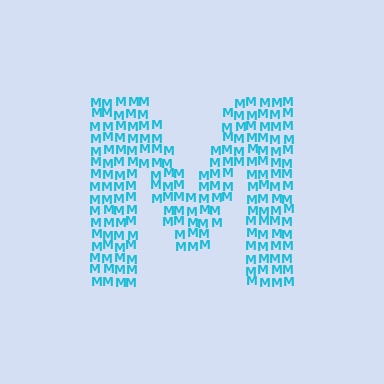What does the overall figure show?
The overall figure shows the letter M.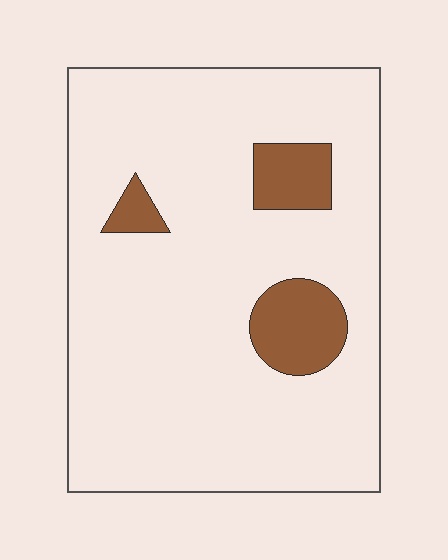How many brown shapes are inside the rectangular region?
3.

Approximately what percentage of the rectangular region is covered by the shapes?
Approximately 10%.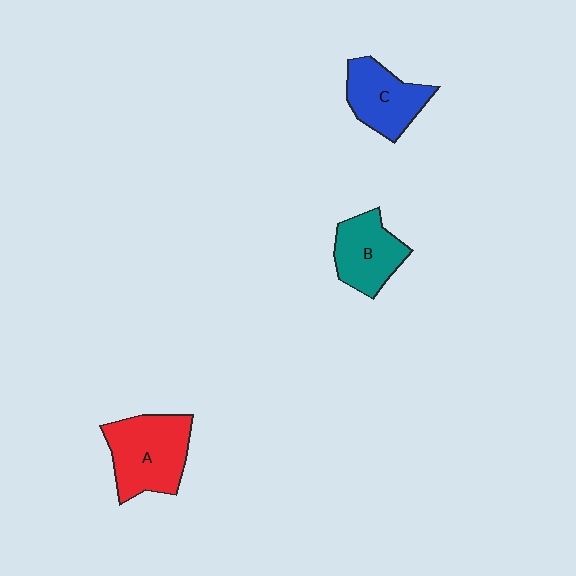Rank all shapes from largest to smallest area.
From largest to smallest: A (red), C (blue), B (teal).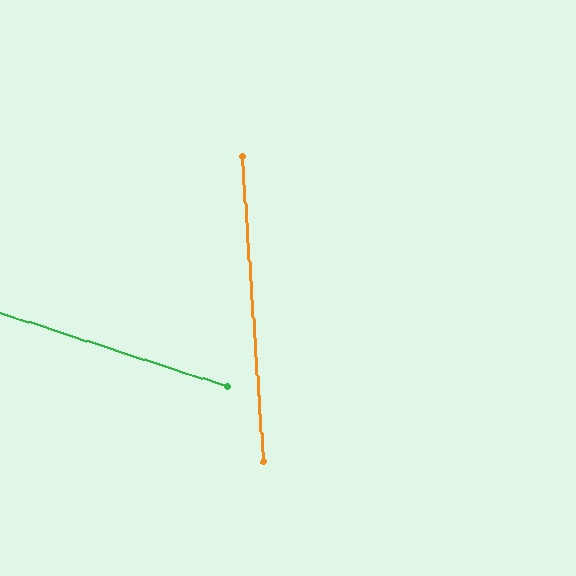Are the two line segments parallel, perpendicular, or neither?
Neither parallel nor perpendicular — they differ by about 68°.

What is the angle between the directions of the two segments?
Approximately 68 degrees.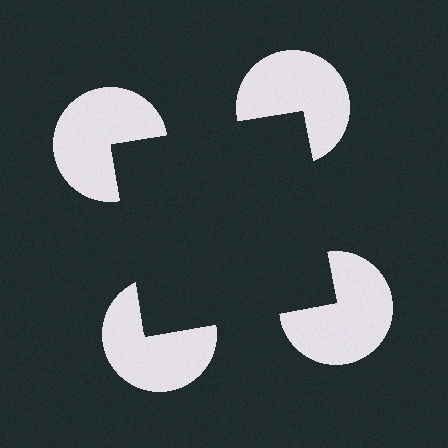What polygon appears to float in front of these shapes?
An illusory square — its edges are inferred from the aligned wedge cuts in the pac-man discs, not physically drawn.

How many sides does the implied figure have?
4 sides.